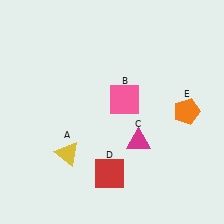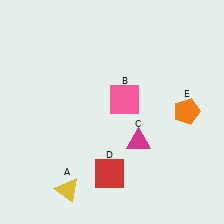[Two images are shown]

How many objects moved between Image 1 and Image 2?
1 object moved between the two images.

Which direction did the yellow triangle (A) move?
The yellow triangle (A) moved down.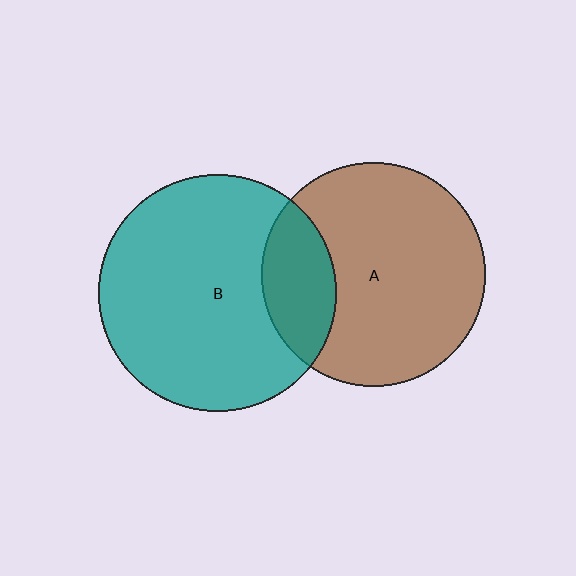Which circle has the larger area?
Circle B (teal).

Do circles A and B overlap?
Yes.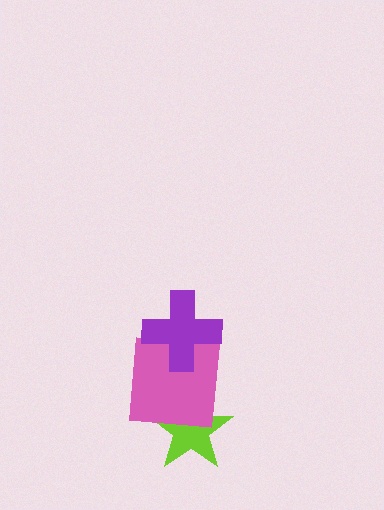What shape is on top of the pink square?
The purple cross is on top of the pink square.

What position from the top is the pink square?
The pink square is 2nd from the top.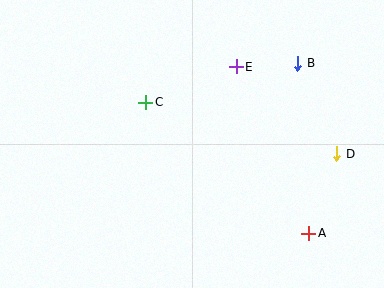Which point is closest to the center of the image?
Point C at (146, 102) is closest to the center.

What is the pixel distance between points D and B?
The distance between D and B is 98 pixels.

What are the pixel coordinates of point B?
Point B is at (298, 63).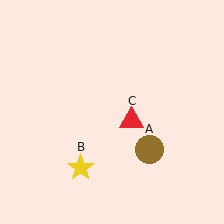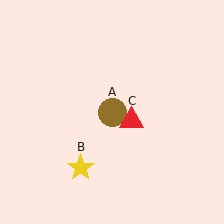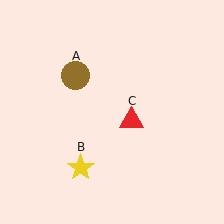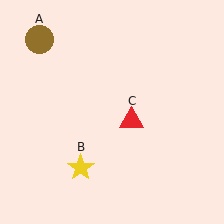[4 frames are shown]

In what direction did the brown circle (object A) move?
The brown circle (object A) moved up and to the left.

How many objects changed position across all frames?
1 object changed position: brown circle (object A).